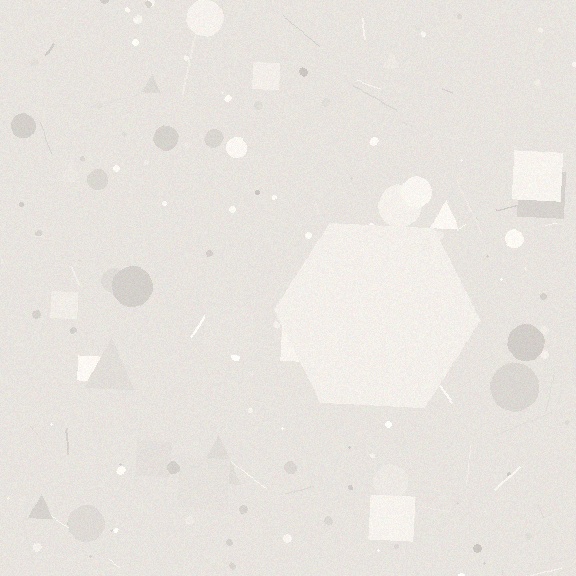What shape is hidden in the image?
A hexagon is hidden in the image.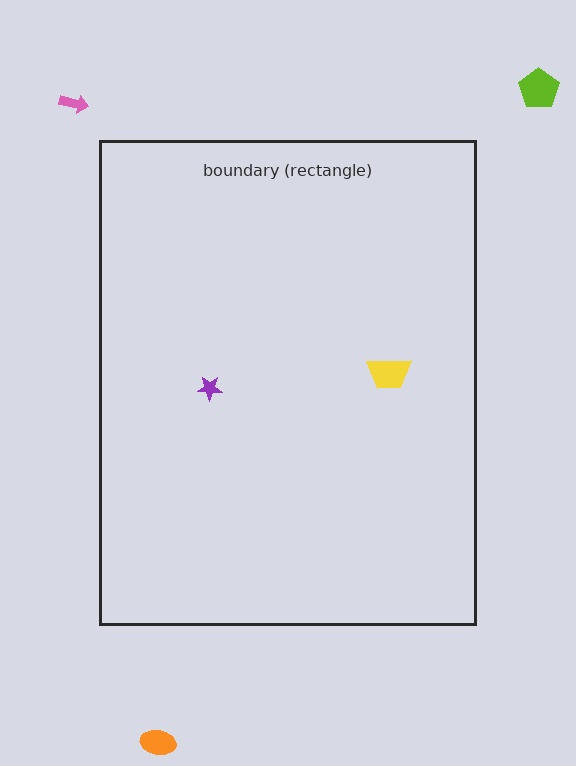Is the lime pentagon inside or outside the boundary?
Outside.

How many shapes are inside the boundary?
2 inside, 3 outside.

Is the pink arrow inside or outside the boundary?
Outside.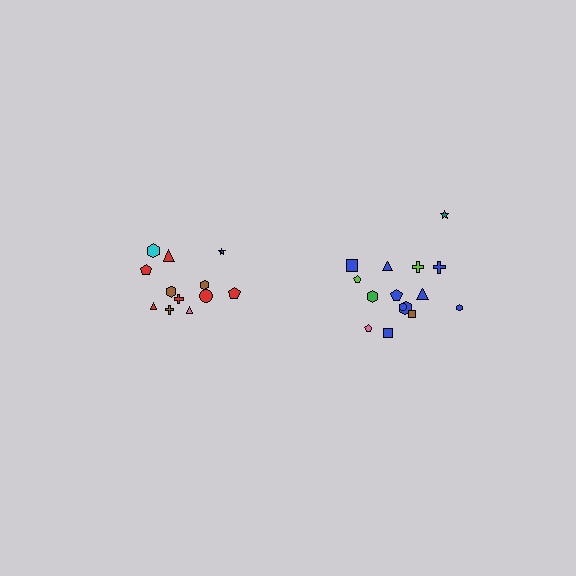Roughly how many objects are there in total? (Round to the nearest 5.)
Roughly 25 objects in total.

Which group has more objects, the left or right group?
The right group.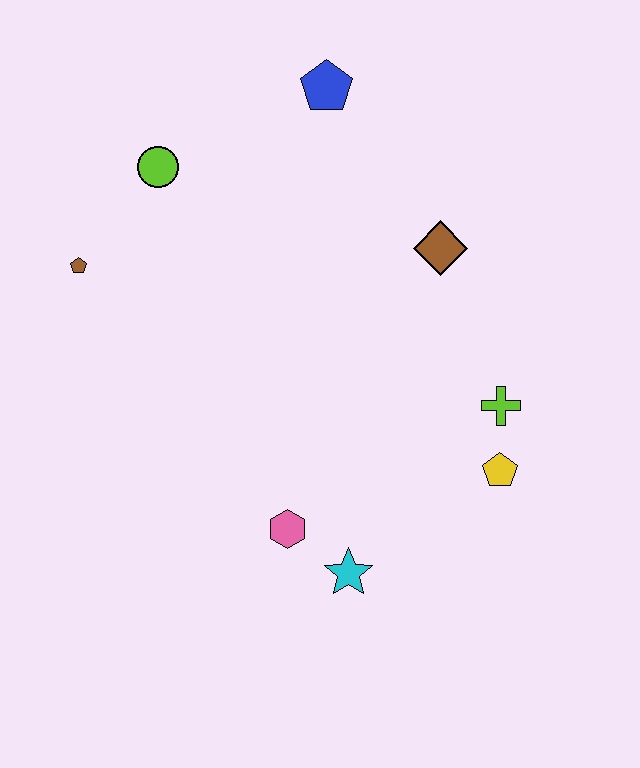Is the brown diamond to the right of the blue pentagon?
Yes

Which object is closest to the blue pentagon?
The lime circle is closest to the blue pentagon.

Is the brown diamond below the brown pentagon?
No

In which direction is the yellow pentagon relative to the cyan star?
The yellow pentagon is to the right of the cyan star.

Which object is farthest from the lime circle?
The yellow pentagon is farthest from the lime circle.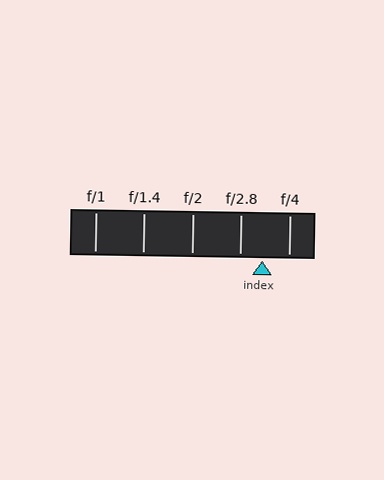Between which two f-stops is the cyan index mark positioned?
The index mark is between f/2.8 and f/4.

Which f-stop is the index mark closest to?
The index mark is closest to f/2.8.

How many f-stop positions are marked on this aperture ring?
There are 5 f-stop positions marked.